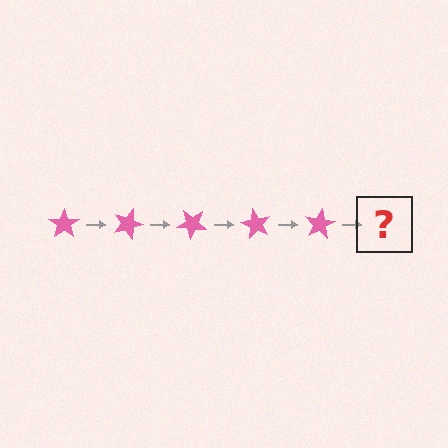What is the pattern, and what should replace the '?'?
The pattern is that the star rotates 20 degrees each step. The '?' should be a pink star rotated 100 degrees.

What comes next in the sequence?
The next element should be a pink star rotated 100 degrees.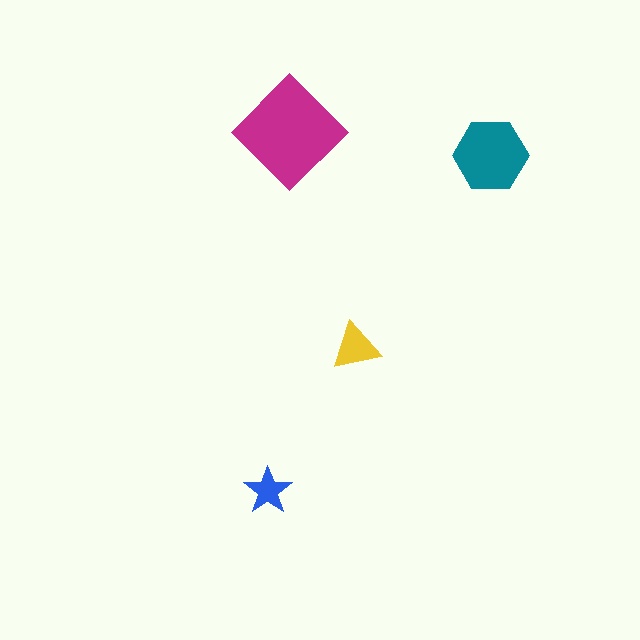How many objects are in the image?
There are 4 objects in the image.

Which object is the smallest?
The blue star.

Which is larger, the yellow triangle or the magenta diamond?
The magenta diamond.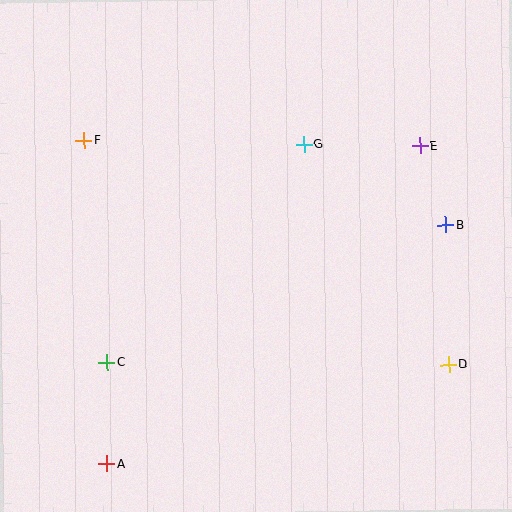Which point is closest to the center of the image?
Point G at (304, 145) is closest to the center.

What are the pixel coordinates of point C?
Point C is at (107, 362).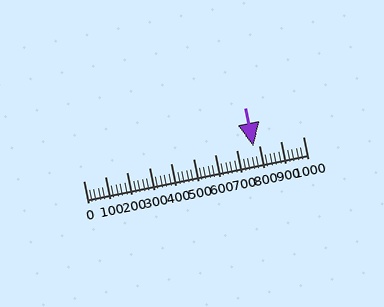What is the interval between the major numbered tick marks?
The major tick marks are spaced 100 units apart.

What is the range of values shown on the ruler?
The ruler shows values from 0 to 1000.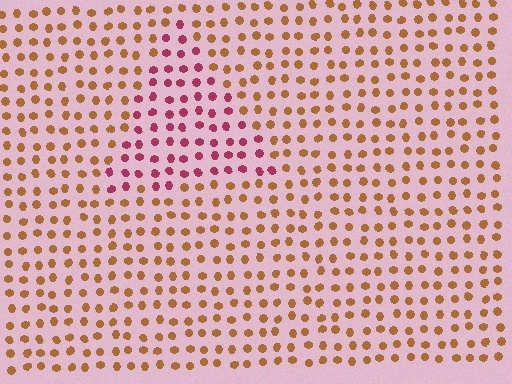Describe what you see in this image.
The image is filled with small brown elements in a uniform arrangement. A triangle-shaped region is visible where the elements are tinted to a slightly different hue, forming a subtle color boundary.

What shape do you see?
I see a triangle.